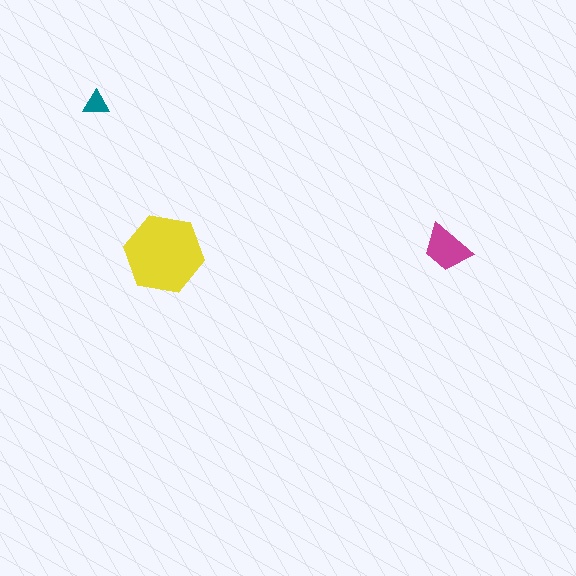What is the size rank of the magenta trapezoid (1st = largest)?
2nd.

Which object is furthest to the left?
The teal triangle is leftmost.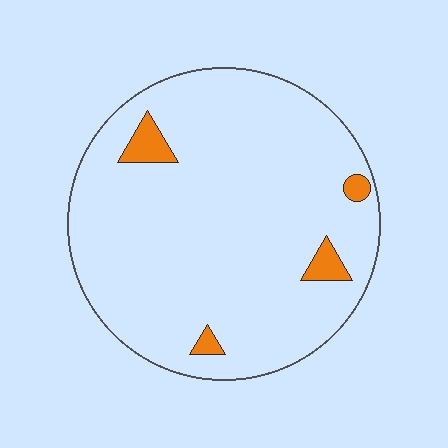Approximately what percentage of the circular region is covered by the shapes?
Approximately 5%.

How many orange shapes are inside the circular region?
4.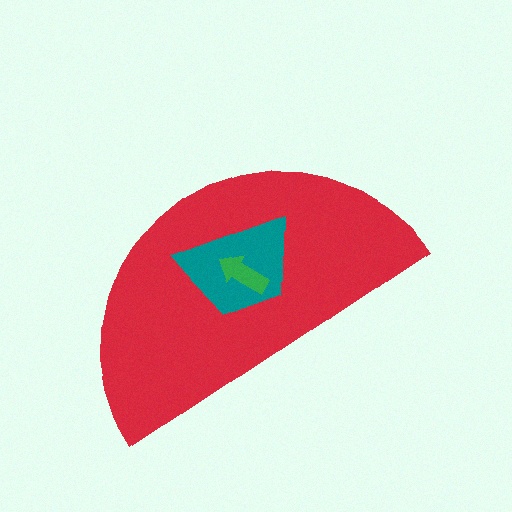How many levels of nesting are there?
3.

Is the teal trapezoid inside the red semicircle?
Yes.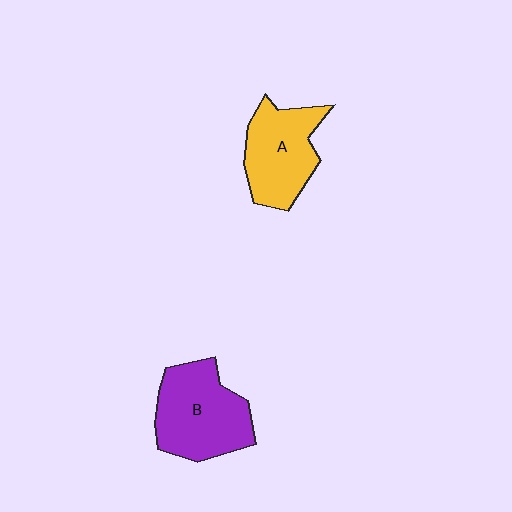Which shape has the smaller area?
Shape A (yellow).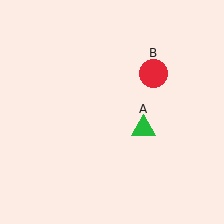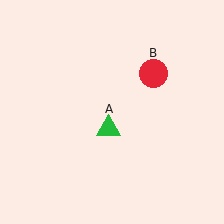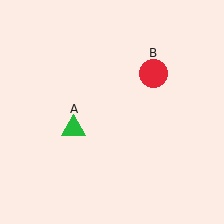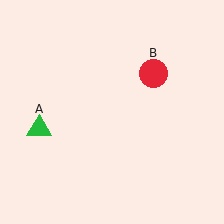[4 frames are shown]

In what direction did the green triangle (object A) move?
The green triangle (object A) moved left.